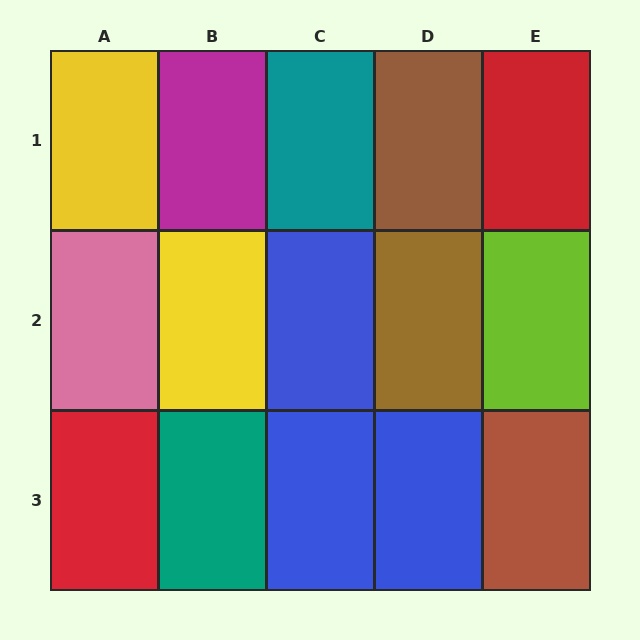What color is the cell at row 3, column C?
Blue.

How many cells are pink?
1 cell is pink.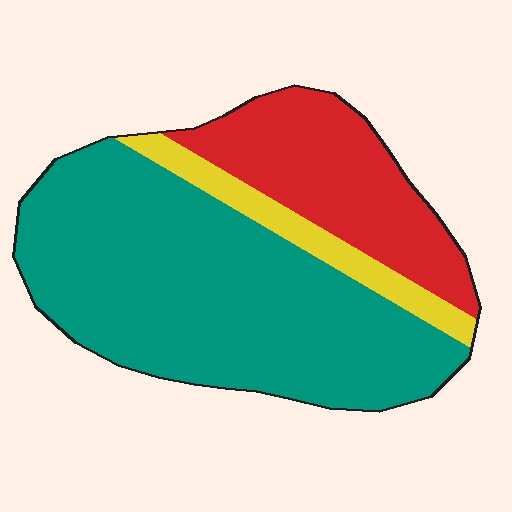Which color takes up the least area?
Yellow, at roughly 10%.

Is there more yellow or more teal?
Teal.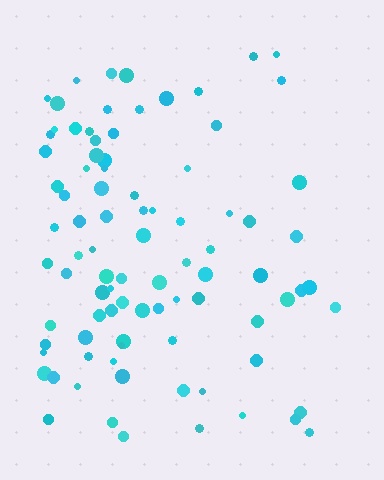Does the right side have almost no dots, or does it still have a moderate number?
Still a moderate number, just noticeably fewer than the left.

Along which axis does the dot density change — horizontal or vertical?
Horizontal.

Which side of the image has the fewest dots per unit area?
The right.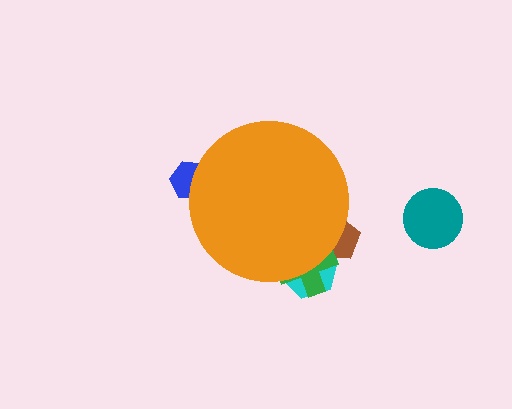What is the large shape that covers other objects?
An orange circle.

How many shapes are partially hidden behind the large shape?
4 shapes are partially hidden.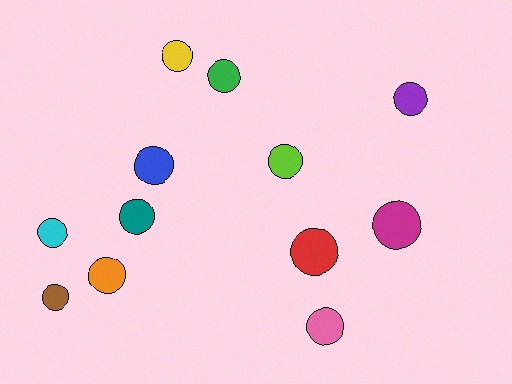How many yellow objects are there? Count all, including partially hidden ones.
There is 1 yellow object.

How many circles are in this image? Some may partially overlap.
There are 12 circles.